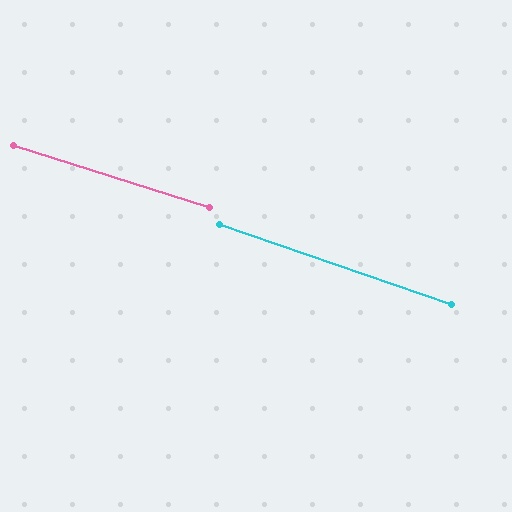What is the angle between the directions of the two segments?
Approximately 1 degree.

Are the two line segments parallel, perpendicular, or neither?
Parallel — their directions differ by only 1.3°.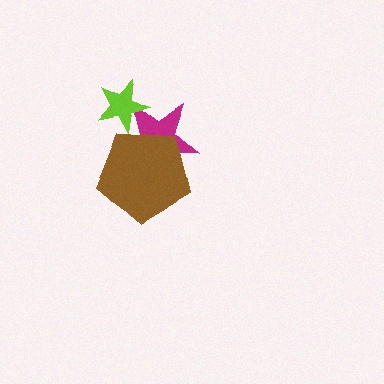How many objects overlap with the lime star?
1 object overlaps with the lime star.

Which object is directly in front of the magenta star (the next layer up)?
The brown pentagon is directly in front of the magenta star.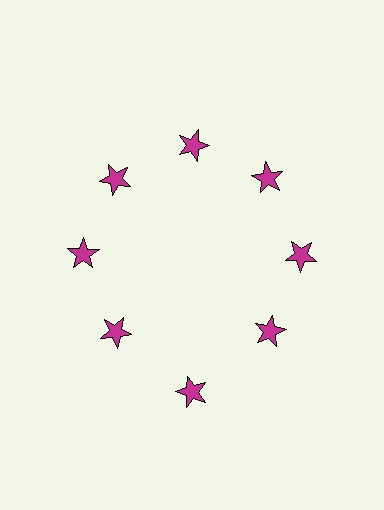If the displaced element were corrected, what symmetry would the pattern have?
It would have 8-fold rotational symmetry — the pattern would map onto itself every 45 degrees.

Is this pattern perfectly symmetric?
No. The 8 magenta stars are arranged in a ring, but one element near the 6 o'clock position is pushed outward from the center, breaking the 8-fold rotational symmetry.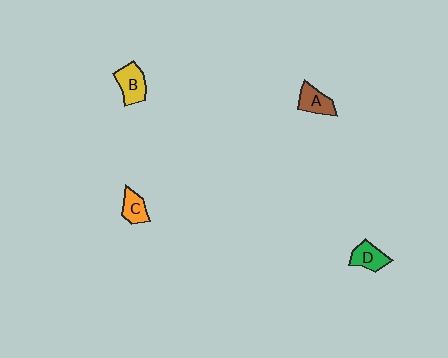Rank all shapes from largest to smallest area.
From largest to smallest: B (yellow), D (green), A (brown), C (orange).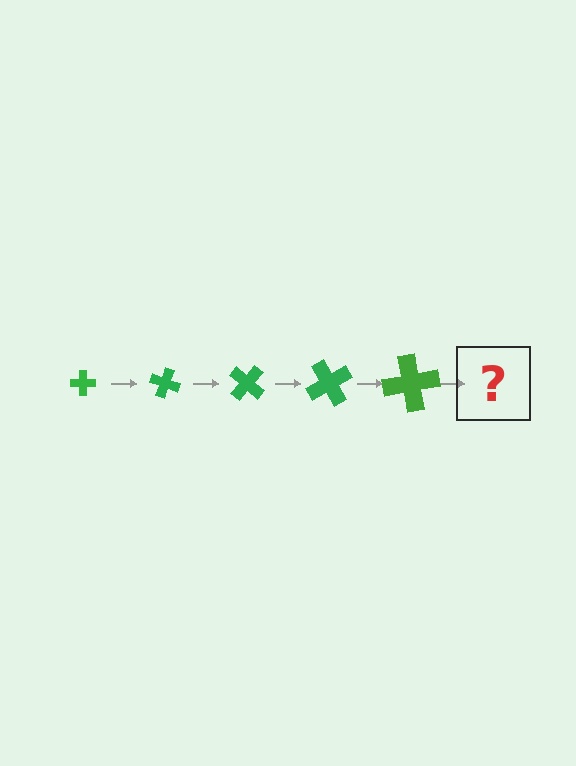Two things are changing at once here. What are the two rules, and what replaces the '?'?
The two rules are that the cross grows larger each step and it rotates 20 degrees each step. The '?' should be a cross, larger than the previous one and rotated 100 degrees from the start.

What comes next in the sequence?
The next element should be a cross, larger than the previous one and rotated 100 degrees from the start.